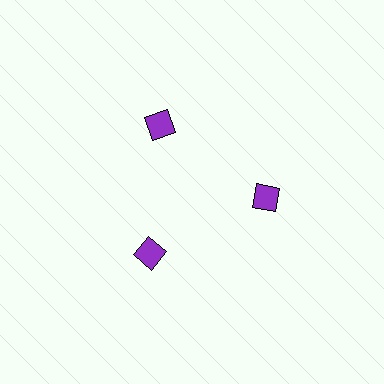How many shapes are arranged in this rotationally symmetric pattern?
There are 3 shapes, arranged in 3 groups of 1.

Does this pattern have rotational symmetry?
Yes, this pattern has 3-fold rotational symmetry. It looks the same after rotating 120 degrees around the center.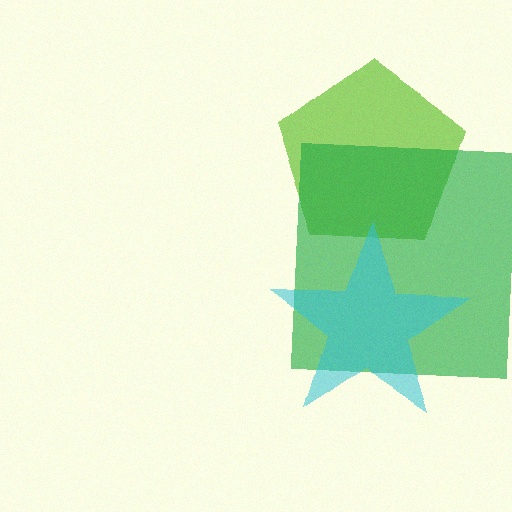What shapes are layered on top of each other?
The layered shapes are: a lime pentagon, a green square, a cyan star.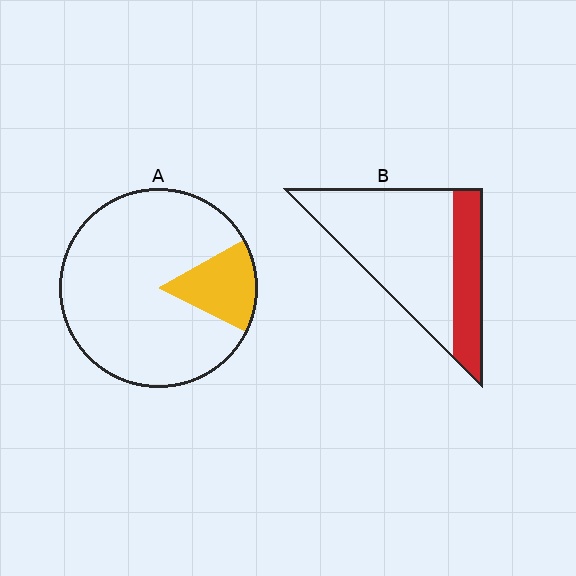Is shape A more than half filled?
No.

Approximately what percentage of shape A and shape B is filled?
A is approximately 15% and B is approximately 30%.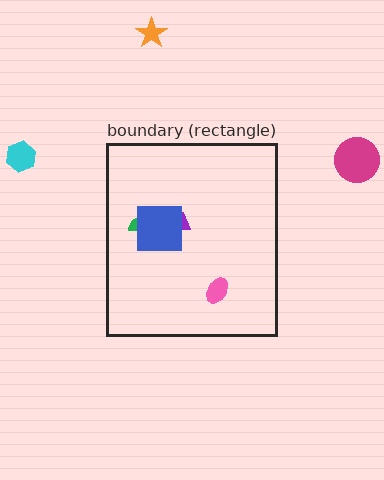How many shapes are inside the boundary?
4 inside, 3 outside.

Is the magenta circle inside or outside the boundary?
Outside.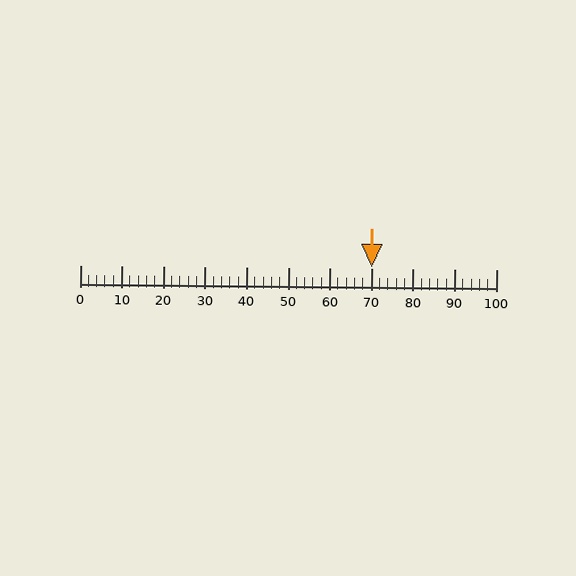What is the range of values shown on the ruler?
The ruler shows values from 0 to 100.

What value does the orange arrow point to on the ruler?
The orange arrow points to approximately 70.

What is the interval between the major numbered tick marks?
The major tick marks are spaced 10 units apart.